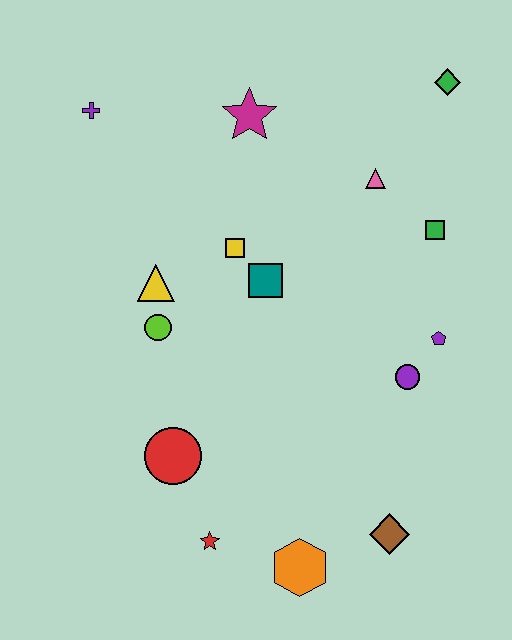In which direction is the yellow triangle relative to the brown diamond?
The yellow triangle is above the brown diamond.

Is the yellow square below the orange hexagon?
No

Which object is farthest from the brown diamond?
The purple cross is farthest from the brown diamond.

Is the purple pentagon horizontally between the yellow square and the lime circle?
No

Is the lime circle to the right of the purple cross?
Yes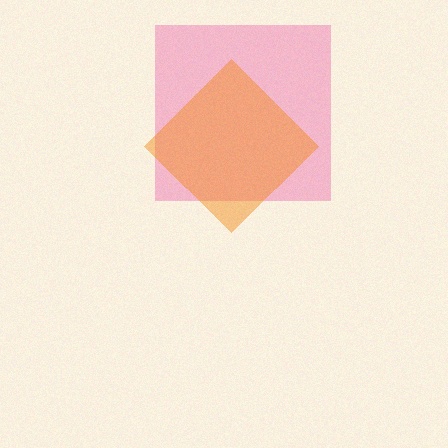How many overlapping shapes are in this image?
There are 2 overlapping shapes in the image.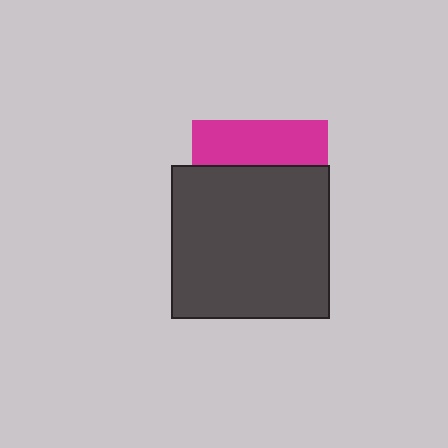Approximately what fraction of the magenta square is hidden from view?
Roughly 66% of the magenta square is hidden behind the dark gray rectangle.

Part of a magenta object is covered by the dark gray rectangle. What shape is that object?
It is a square.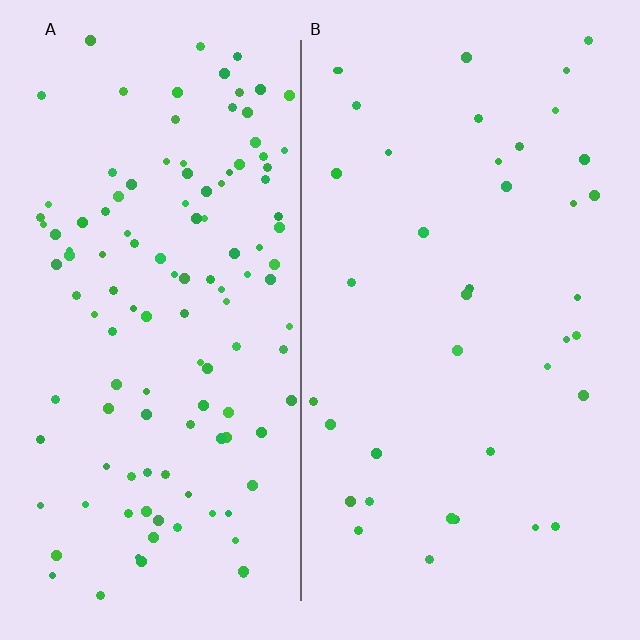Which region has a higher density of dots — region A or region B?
A (the left).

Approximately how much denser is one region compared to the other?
Approximately 3.2× — region A over region B.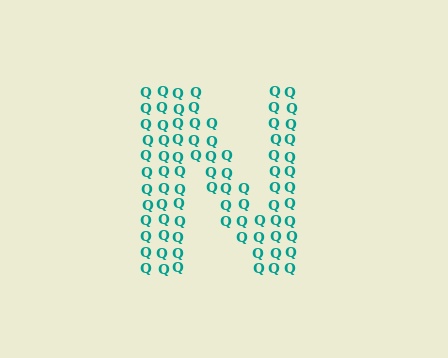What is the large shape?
The large shape is the letter N.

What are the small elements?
The small elements are letter Q's.